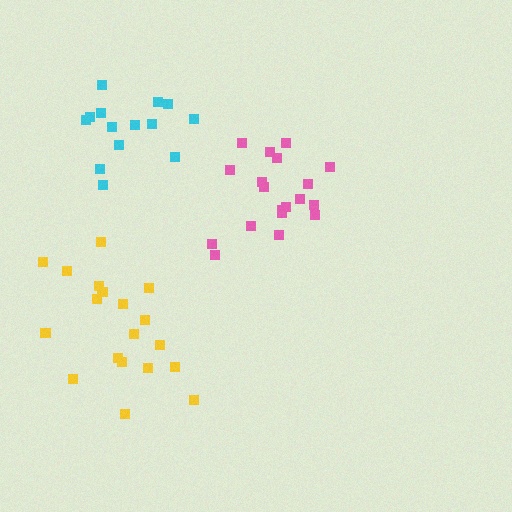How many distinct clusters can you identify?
There are 3 distinct clusters.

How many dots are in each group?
Group 1: 19 dots, Group 2: 19 dots, Group 3: 14 dots (52 total).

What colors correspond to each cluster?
The clusters are colored: pink, yellow, cyan.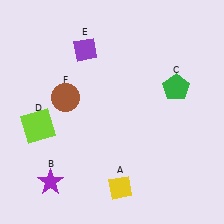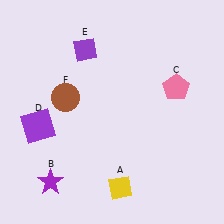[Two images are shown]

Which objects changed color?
C changed from green to pink. D changed from lime to purple.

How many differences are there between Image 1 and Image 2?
There are 2 differences between the two images.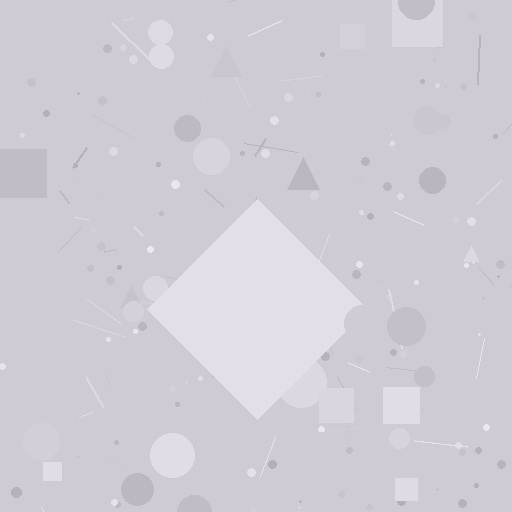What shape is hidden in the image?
A diamond is hidden in the image.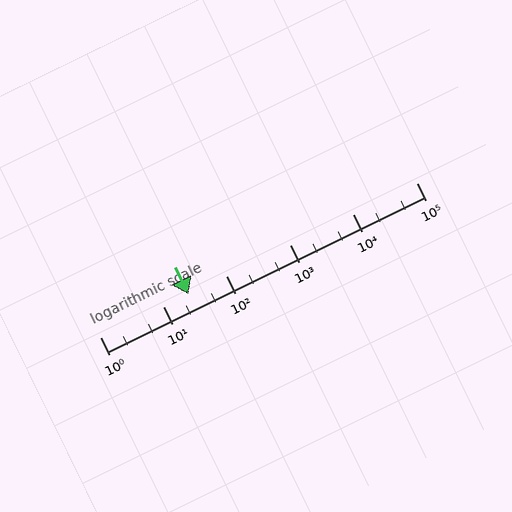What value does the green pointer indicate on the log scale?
The pointer indicates approximately 25.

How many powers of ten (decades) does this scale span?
The scale spans 5 decades, from 1 to 100000.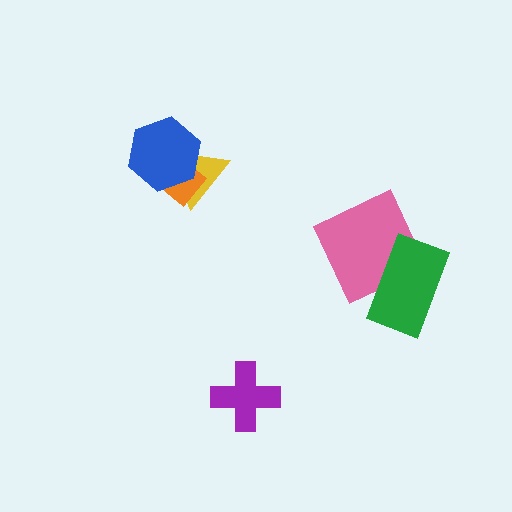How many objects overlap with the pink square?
1 object overlaps with the pink square.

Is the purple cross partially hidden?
No, no other shape covers it.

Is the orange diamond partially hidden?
Yes, it is partially covered by another shape.